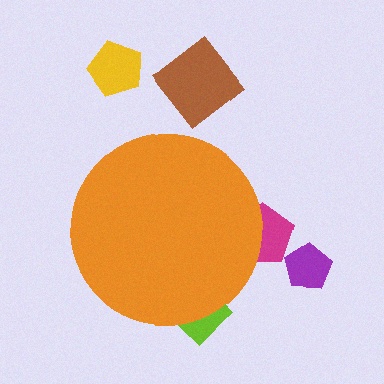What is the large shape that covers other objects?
An orange circle.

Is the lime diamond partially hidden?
Yes, the lime diamond is partially hidden behind the orange circle.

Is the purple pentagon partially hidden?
No, the purple pentagon is fully visible.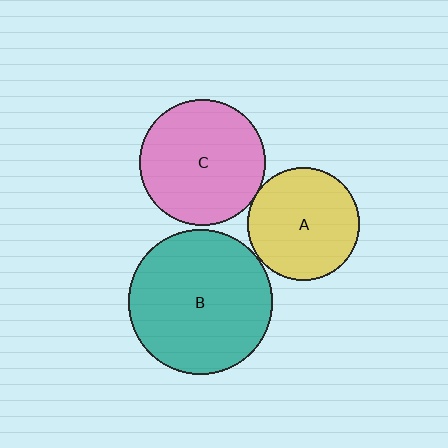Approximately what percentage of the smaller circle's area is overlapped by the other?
Approximately 5%.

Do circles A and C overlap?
Yes.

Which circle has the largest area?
Circle B (teal).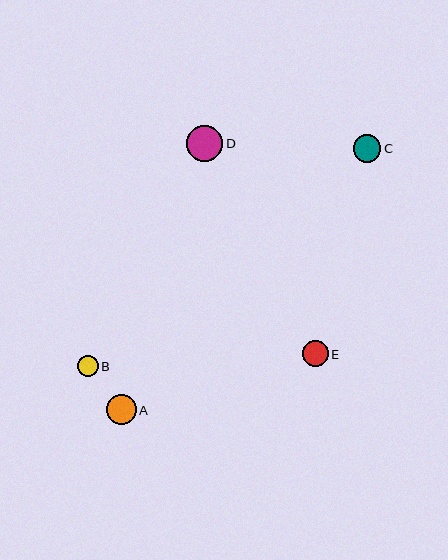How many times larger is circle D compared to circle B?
Circle D is approximately 1.7 times the size of circle B.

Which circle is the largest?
Circle D is the largest with a size of approximately 37 pixels.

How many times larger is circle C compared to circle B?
Circle C is approximately 1.3 times the size of circle B.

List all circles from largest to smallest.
From largest to smallest: D, A, C, E, B.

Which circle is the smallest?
Circle B is the smallest with a size of approximately 21 pixels.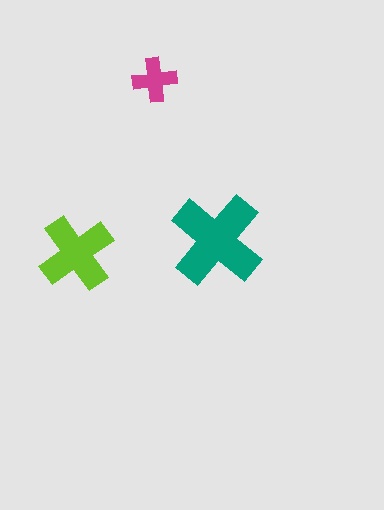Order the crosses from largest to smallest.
the teal one, the lime one, the magenta one.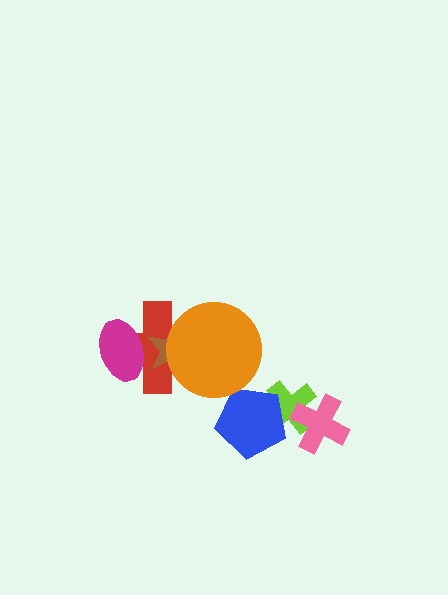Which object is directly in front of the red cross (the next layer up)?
The brown star is directly in front of the red cross.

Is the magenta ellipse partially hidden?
No, no other shape covers it.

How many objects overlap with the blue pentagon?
1 object overlaps with the blue pentagon.